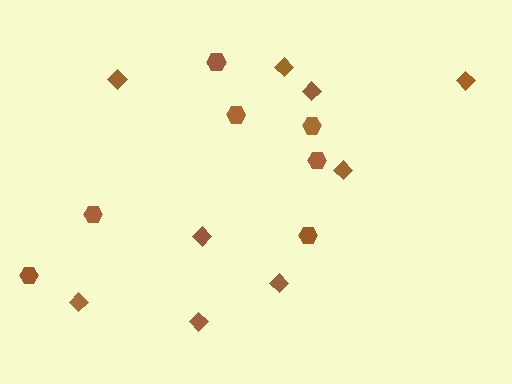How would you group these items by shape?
There are 2 groups: one group of hexagons (7) and one group of diamonds (9).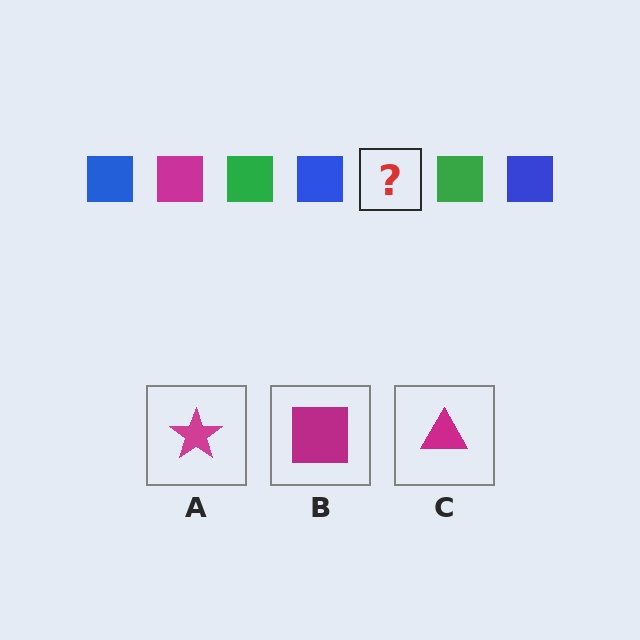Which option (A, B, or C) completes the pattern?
B.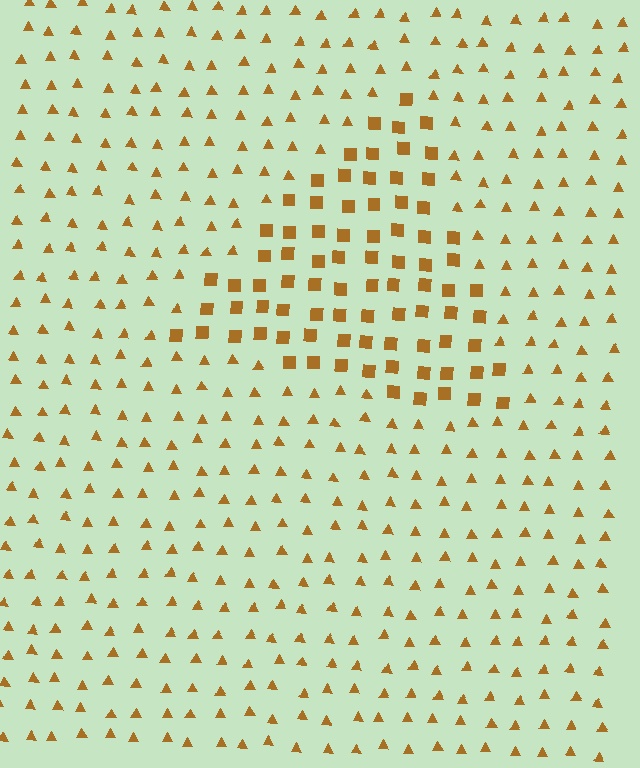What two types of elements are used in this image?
The image uses squares inside the triangle region and triangles outside it.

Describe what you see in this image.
The image is filled with small brown elements arranged in a uniform grid. A triangle-shaped region contains squares, while the surrounding area contains triangles. The boundary is defined purely by the change in element shape.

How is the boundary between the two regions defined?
The boundary is defined by a change in element shape: squares inside vs. triangles outside. All elements share the same color and spacing.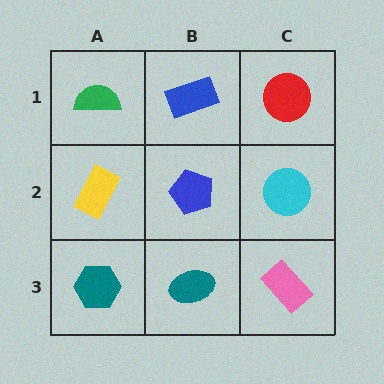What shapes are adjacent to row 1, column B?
A blue pentagon (row 2, column B), a green semicircle (row 1, column A), a red circle (row 1, column C).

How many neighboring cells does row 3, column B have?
3.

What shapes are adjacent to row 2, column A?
A green semicircle (row 1, column A), a teal hexagon (row 3, column A), a blue pentagon (row 2, column B).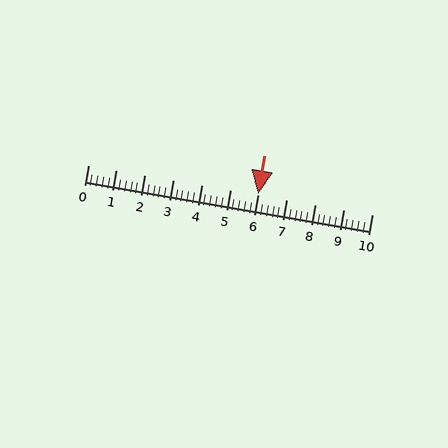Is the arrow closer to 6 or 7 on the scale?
The arrow is closer to 6.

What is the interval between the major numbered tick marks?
The major tick marks are spaced 1 units apart.